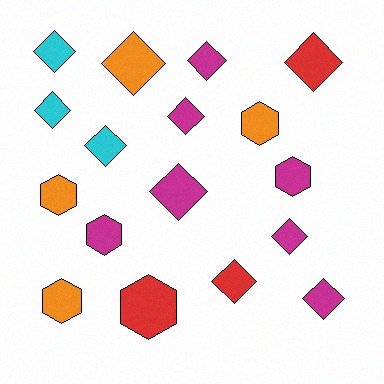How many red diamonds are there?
There are 2 red diamonds.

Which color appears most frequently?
Magenta, with 7 objects.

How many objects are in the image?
There are 17 objects.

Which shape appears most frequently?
Diamond, with 11 objects.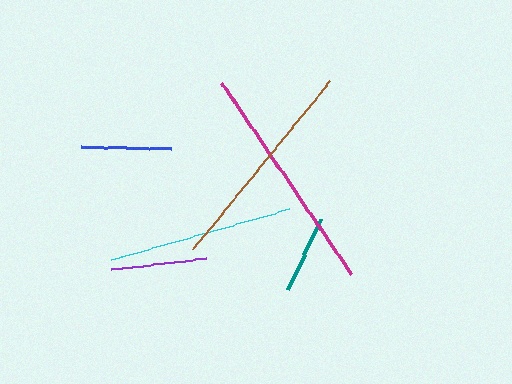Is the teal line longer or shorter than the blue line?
The blue line is longer than the teal line.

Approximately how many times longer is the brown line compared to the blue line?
The brown line is approximately 2.4 times the length of the blue line.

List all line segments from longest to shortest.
From longest to shortest: magenta, brown, cyan, purple, blue, teal.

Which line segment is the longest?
The magenta line is the longest at approximately 231 pixels.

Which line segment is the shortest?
The teal line is the shortest at approximately 78 pixels.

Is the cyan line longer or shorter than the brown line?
The brown line is longer than the cyan line.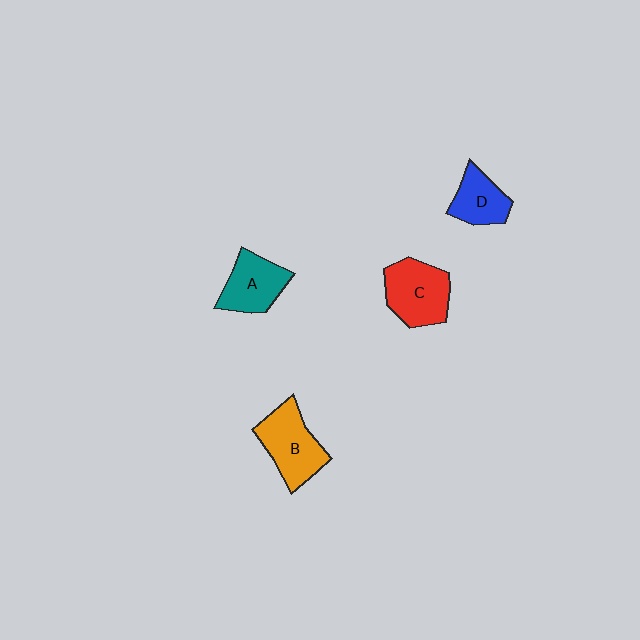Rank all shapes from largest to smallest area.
From largest to smallest: B (orange), C (red), A (teal), D (blue).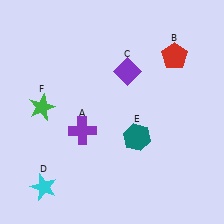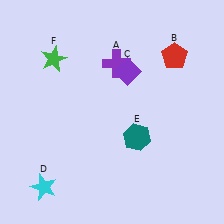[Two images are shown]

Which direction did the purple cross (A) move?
The purple cross (A) moved up.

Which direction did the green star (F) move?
The green star (F) moved up.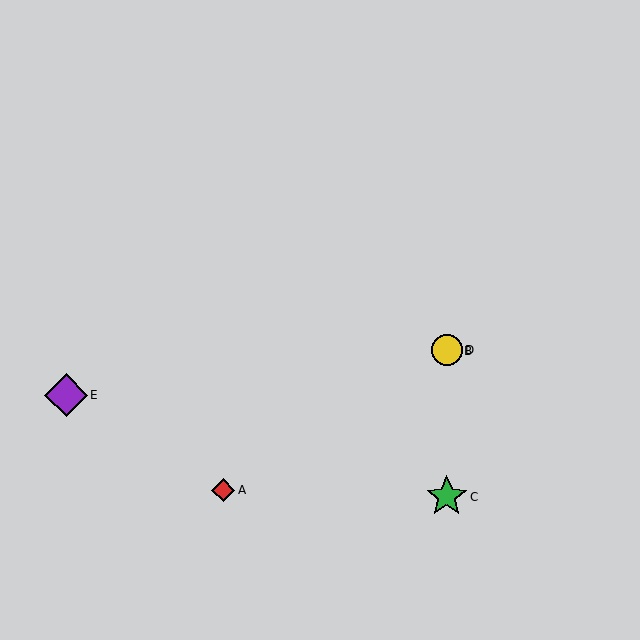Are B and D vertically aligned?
Yes, both are at x≈447.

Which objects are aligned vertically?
Objects B, C, D are aligned vertically.